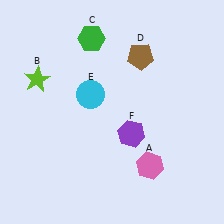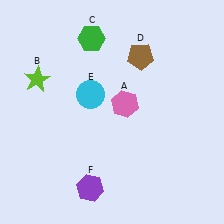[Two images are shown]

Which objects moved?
The objects that moved are: the pink hexagon (A), the purple hexagon (F).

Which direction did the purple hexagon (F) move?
The purple hexagon (F) moved down.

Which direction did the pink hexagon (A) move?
The pink hexagon (A) moved up.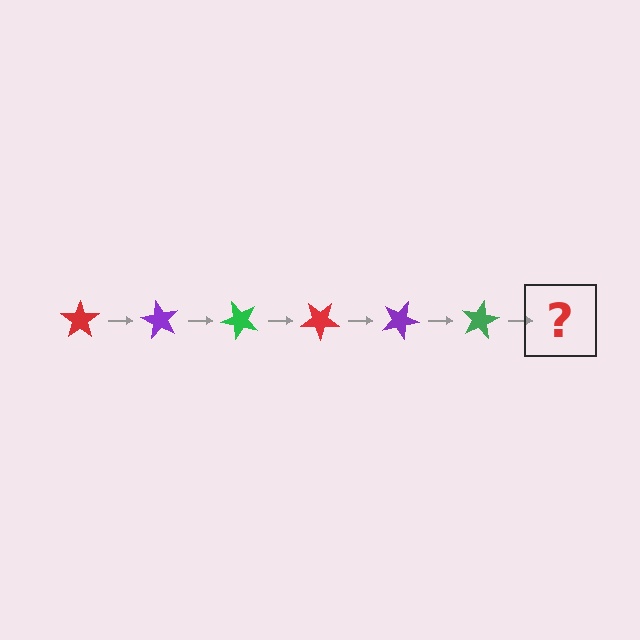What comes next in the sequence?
The next element should be a red star, rotated 360 degrees from the start.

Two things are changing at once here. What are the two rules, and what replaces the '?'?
The two rules are that it rotates 60 degrees each step and the color cycles through red, purple, and green. The '?' should be a red star, rotated 360 degrees from the start.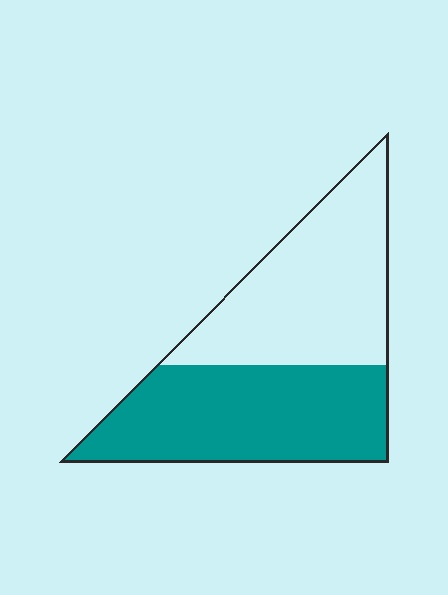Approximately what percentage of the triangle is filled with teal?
Approximately 50%.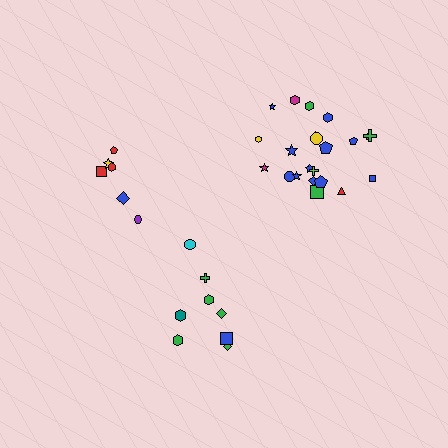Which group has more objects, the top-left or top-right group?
The top-right group.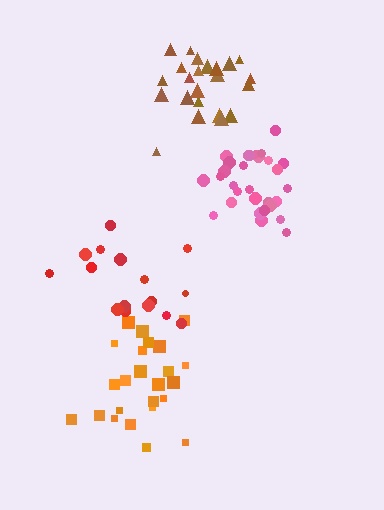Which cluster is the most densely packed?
Pink.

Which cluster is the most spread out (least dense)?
Red.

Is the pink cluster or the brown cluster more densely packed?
Pink.